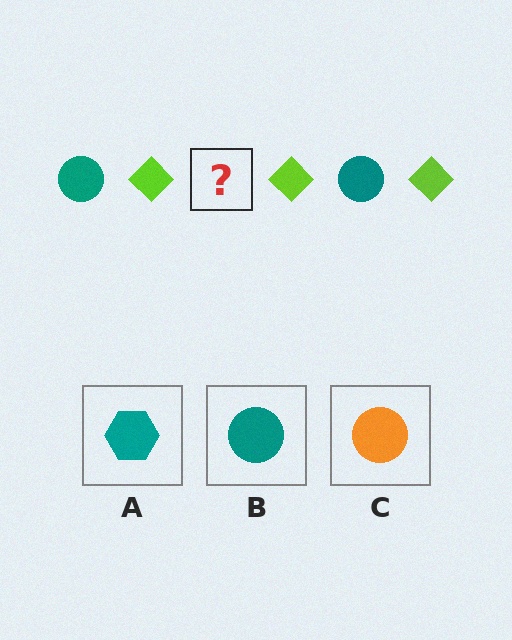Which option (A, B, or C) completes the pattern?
B.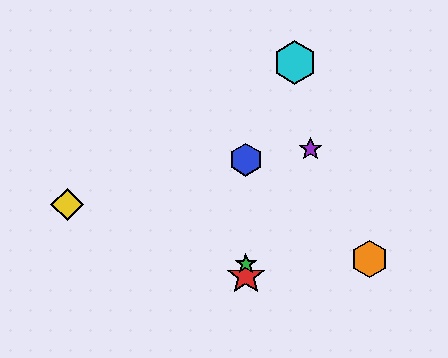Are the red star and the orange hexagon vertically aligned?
No, the red star is at x≈246 and the orange hexagon is at x≈369.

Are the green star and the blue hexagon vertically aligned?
Yes, both are at x≈246.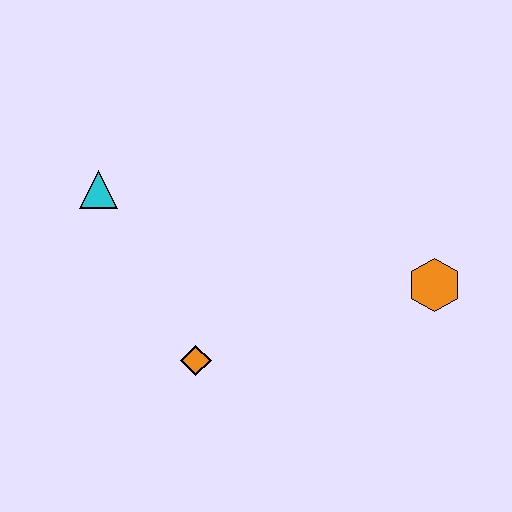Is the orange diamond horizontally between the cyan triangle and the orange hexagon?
Yes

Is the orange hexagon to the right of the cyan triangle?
Yes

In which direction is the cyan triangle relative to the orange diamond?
The cyan triangle is above the orange diamond.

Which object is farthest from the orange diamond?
The orange hexagon is farthest from the orange diamond.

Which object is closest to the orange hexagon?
The orange diamond is closest to the orange hexagon.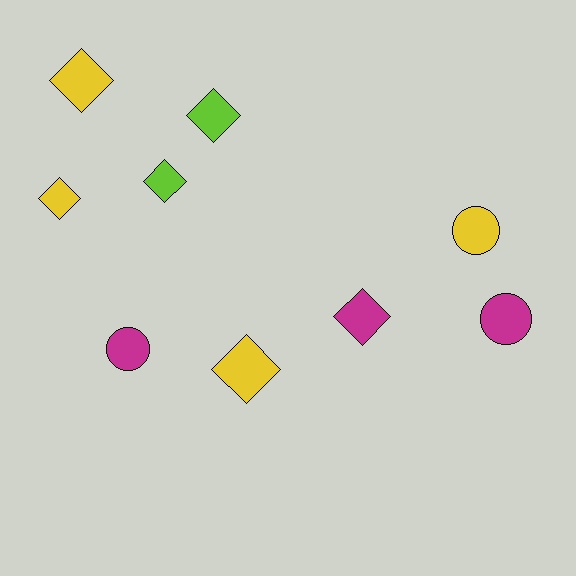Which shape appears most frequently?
Diamond, with 6 objects.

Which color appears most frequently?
Yellow, with 4 objects.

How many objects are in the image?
There are 9 objects.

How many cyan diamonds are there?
There are no cyan diamonds.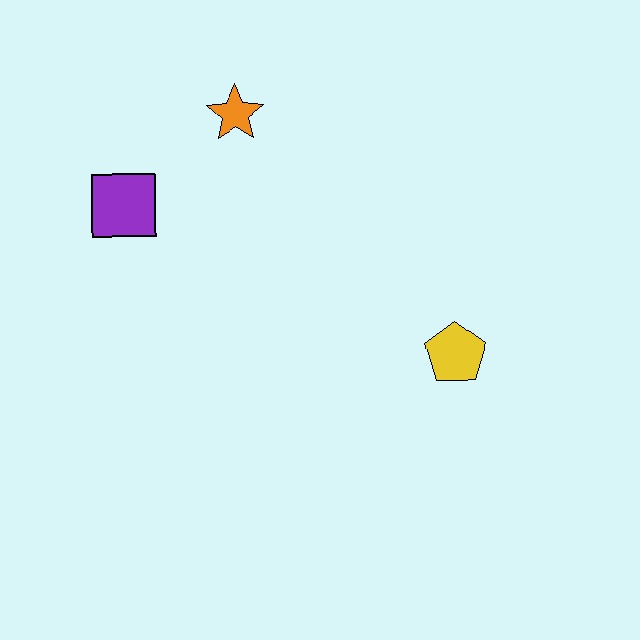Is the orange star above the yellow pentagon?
Yes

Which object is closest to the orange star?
The purple square is closest to the orange star.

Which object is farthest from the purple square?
The yellow pentagon is farthest from the purple square.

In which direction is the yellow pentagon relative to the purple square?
The yellow pentagon is to the right of the purple square.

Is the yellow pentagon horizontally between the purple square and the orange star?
No